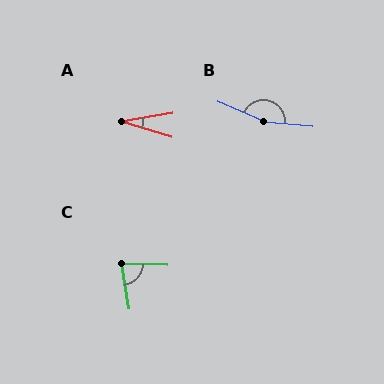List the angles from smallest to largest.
A (27°), C (79°), B (162°).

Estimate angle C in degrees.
Approximately 79 degrees.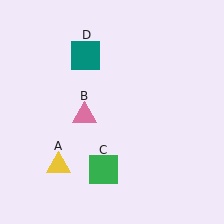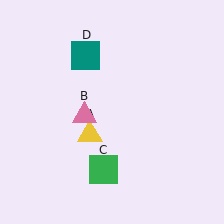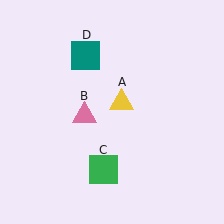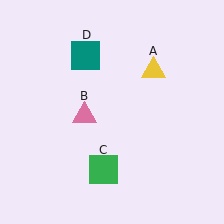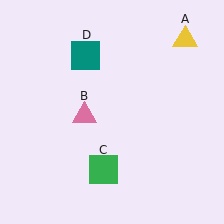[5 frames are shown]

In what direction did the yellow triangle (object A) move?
The yellow triangle (object A) moved up and to the right.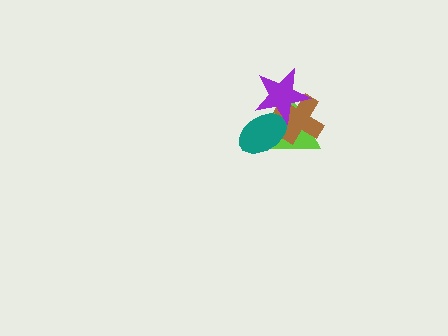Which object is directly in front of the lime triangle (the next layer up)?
The brown cross is directly in front of the lime triangle.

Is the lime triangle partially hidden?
Yes, it is partially covered by another shape.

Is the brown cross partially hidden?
Yes, it is partially covered by another shape.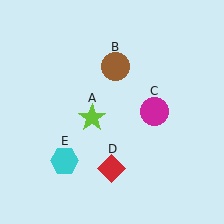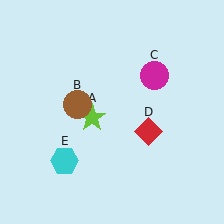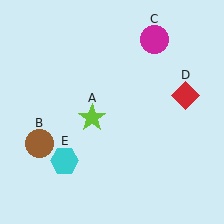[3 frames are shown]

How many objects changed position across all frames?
3 objects changed position: brown circle (object B), magenta circle (object C), red diamond (object D).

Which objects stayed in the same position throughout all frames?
Lime star (object A) and cyan hexagon (object E) remained stationary.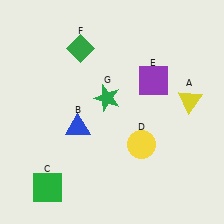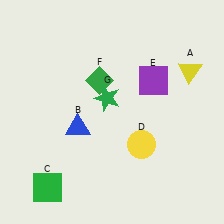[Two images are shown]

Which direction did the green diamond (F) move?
The green diamond (F) moved down.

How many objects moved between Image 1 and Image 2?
2 objects moved between the two images.